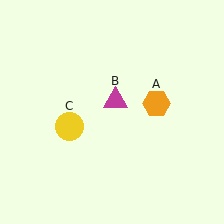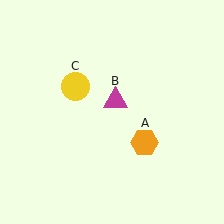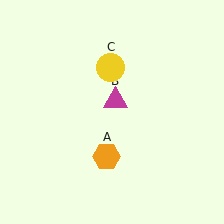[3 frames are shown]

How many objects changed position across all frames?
2 objects changed position: orange hexagon (object A), yellow circle (object C).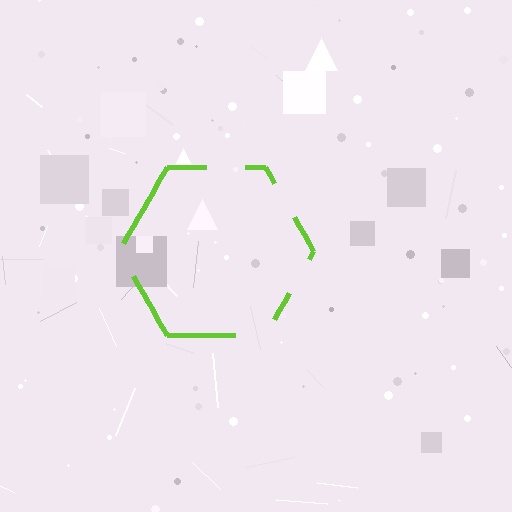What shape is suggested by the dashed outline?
The dashed outline suggests a hexagon.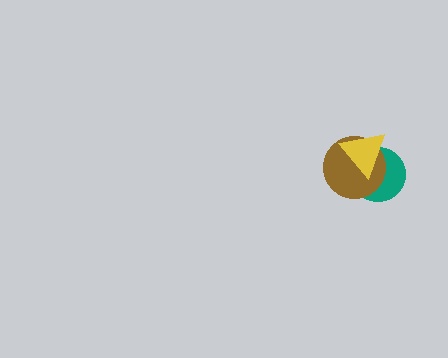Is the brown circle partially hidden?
Yes, it is partially covered by another shape.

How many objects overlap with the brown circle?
2 objects overlap with the brown circle.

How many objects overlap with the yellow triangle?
2 objects overlap with the yellow triangle.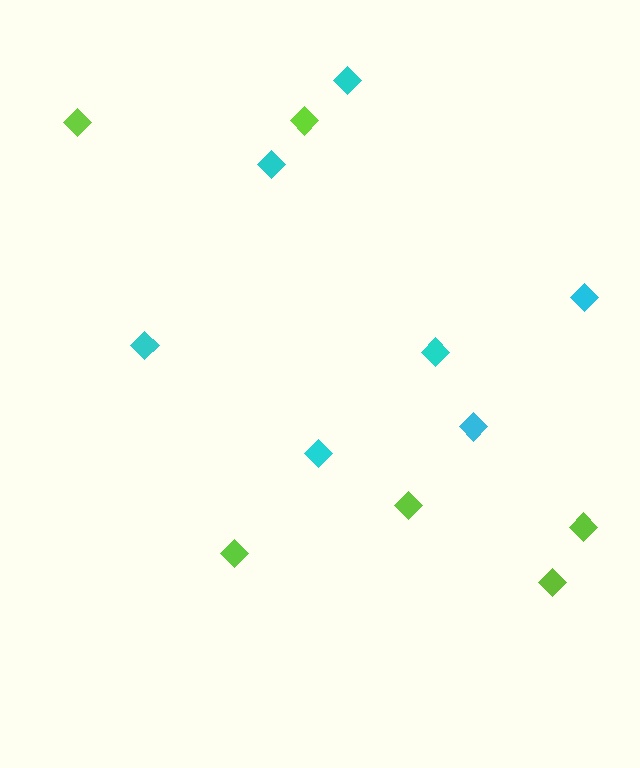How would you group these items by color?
There are 2 groups: one group of cyan diamonds (7) and one group of lime diamonds (6).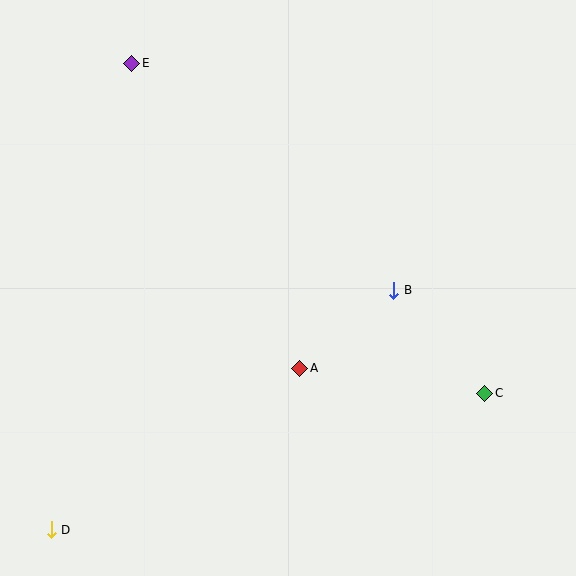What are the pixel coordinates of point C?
Point C is at (485, 393).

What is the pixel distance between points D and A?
The distance between D and A is 296 pixels.